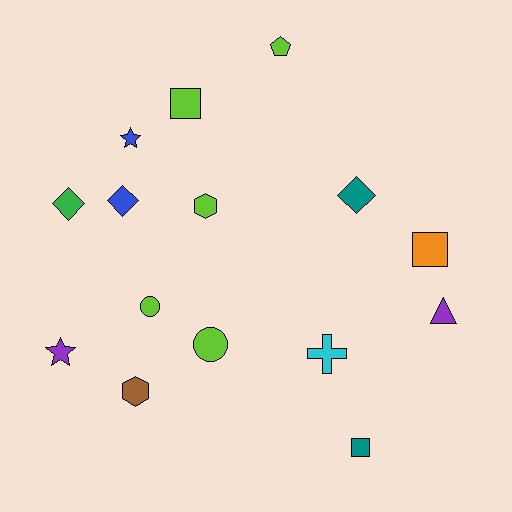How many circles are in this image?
There are 2 circles.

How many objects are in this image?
There are 15 objects.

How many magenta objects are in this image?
There are no magenta objects.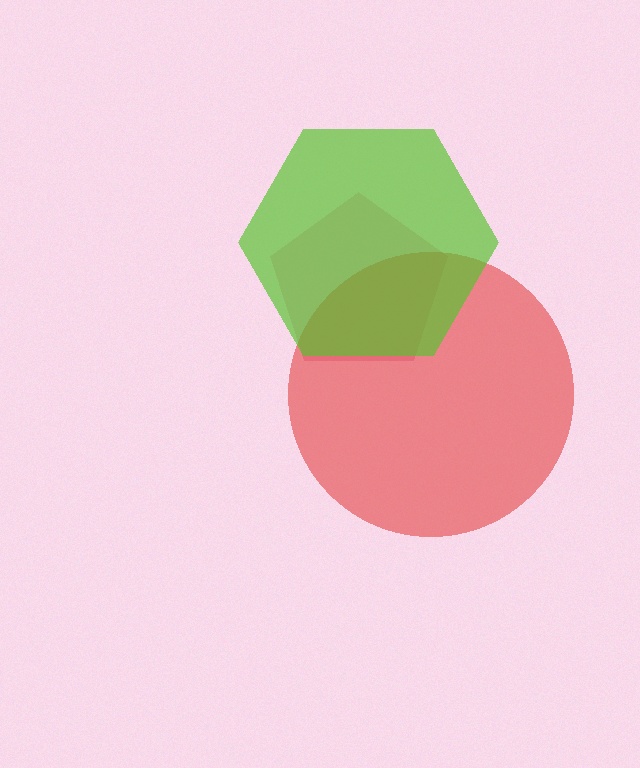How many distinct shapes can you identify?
There are 3 distinct shapes: a pink pentagon, a red circle, a lime hexagon.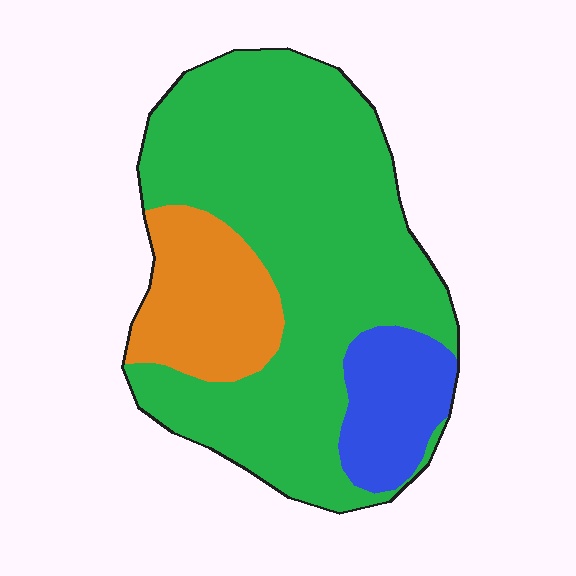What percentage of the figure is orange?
Orange covers about 20% of the figure.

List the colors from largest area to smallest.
From largest to smallest: green, orange, blue.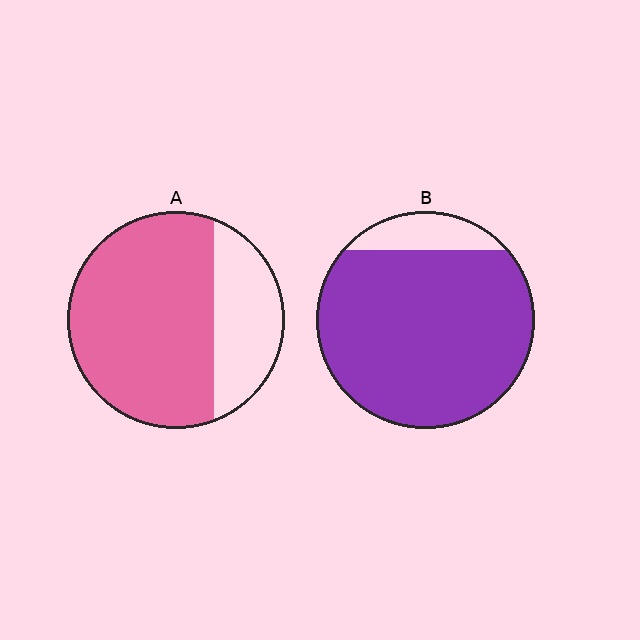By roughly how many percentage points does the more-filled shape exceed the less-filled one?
By roughly 15 percentage points (B over A).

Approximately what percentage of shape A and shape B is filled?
A is approximately 70% and B is approximately 90%.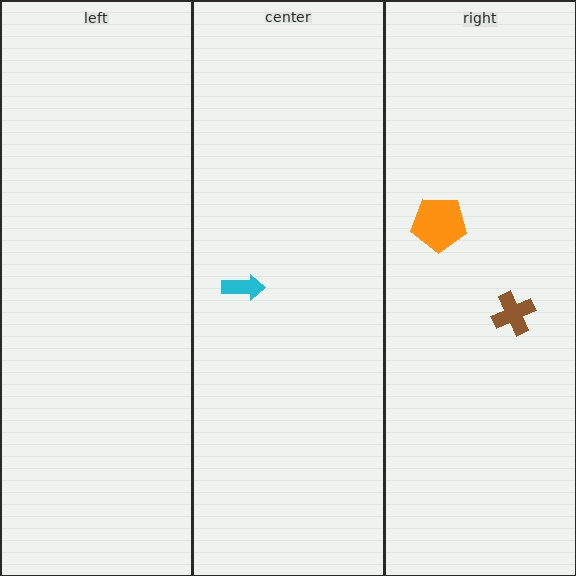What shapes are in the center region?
The cyan arrow.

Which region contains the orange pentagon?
The right region.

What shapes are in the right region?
The brown cross, the orange pentagon.